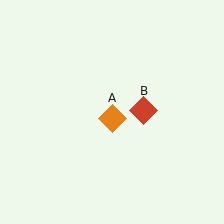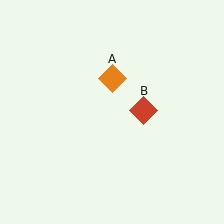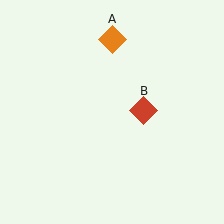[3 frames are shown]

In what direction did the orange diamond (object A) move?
The orange diamond (object A) moved up.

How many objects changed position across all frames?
1 object changed position: orange diamond (object A).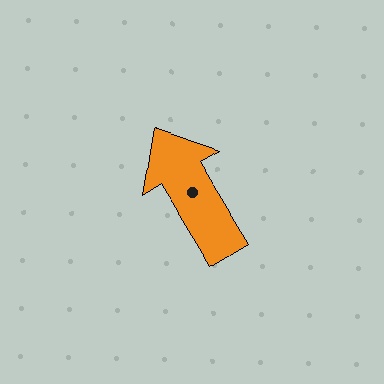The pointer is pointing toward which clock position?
Roughly 11 o'clock.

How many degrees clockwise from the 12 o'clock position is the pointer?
Approximately 329 degrees.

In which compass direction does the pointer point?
Northwest.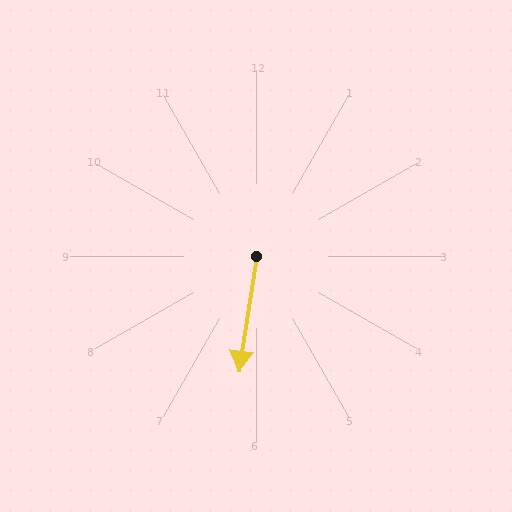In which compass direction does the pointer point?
South.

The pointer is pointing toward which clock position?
Roughly 6 o'clock.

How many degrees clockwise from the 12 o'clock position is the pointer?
Approximately 189 degrees.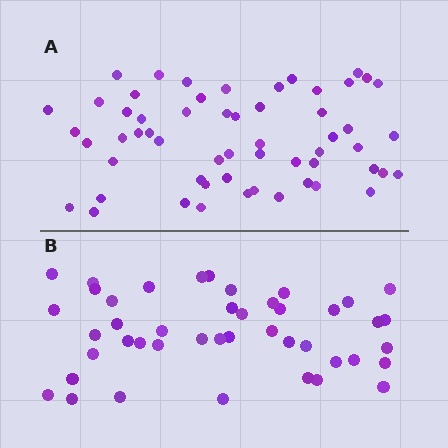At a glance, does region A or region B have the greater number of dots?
Region A (the top region) has more dots.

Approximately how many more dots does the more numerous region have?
Region A has approximately 15 more dots than region B.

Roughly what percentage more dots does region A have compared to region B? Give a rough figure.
About 30% more.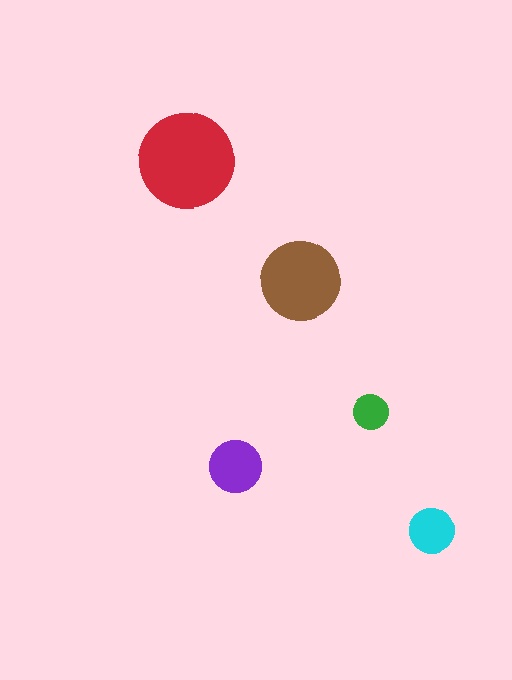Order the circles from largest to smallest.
the red one, the brown one, the purple one, the cyan one, the green one.